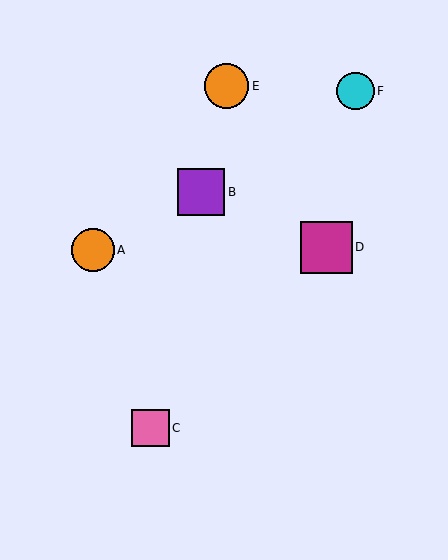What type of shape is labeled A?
Shape A is an orange circle.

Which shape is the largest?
The magenta square (labeled D) is the largest.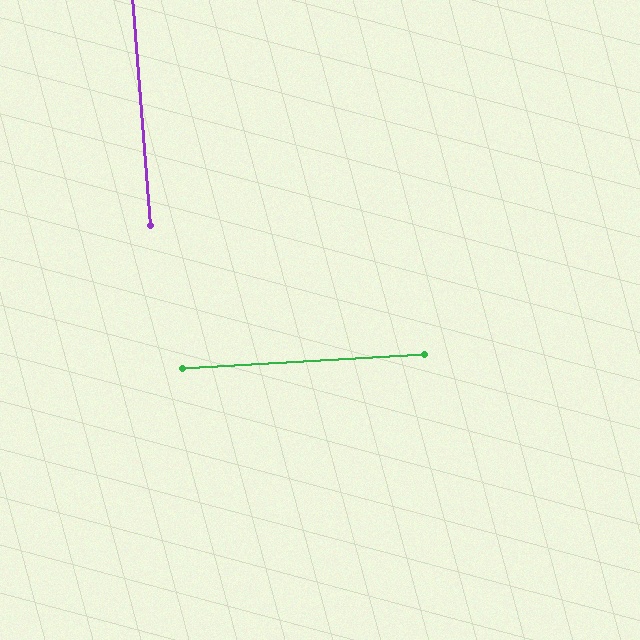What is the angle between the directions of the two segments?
Approximately 89 degrees.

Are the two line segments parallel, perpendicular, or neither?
Perpendicular — they meet at approximately 89°.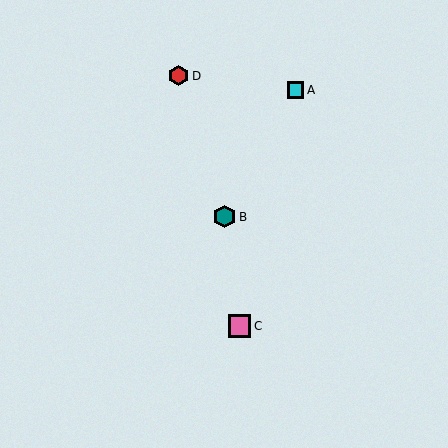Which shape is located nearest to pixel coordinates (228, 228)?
The teal hexagon (labeled B) at (224, 217) is nearest to that location.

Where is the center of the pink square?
The center of the pink square is at (240, 326).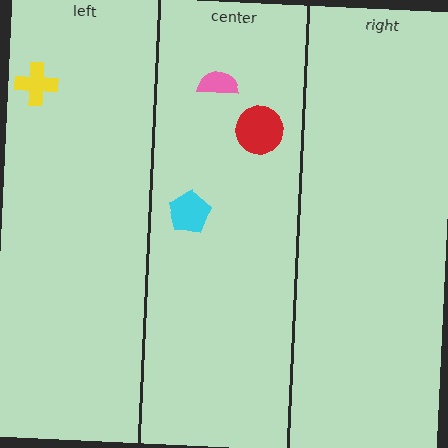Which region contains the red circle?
The center region.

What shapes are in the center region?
The pink semicircle, the cyan pentagon, the red circle.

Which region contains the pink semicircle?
The center region.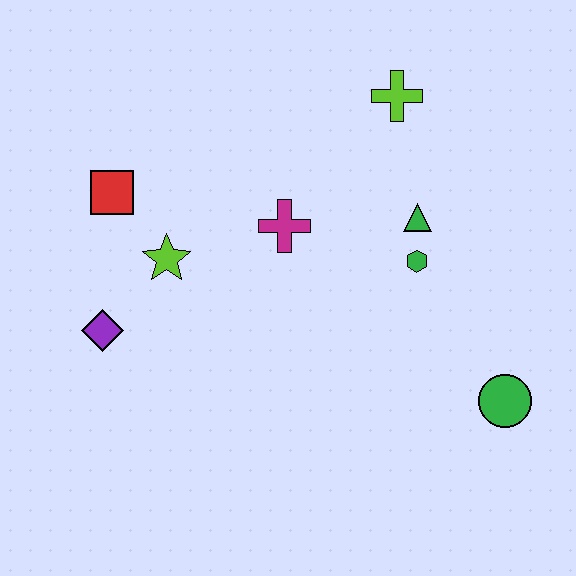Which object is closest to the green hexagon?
The green triangle is closest to the green hexagon.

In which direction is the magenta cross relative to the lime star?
The magenta cross is to the right of the lime star.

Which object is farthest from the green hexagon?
The purple diamond is farthest from the green hexagon.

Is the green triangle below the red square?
Yes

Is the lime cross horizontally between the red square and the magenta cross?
No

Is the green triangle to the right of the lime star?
Yes